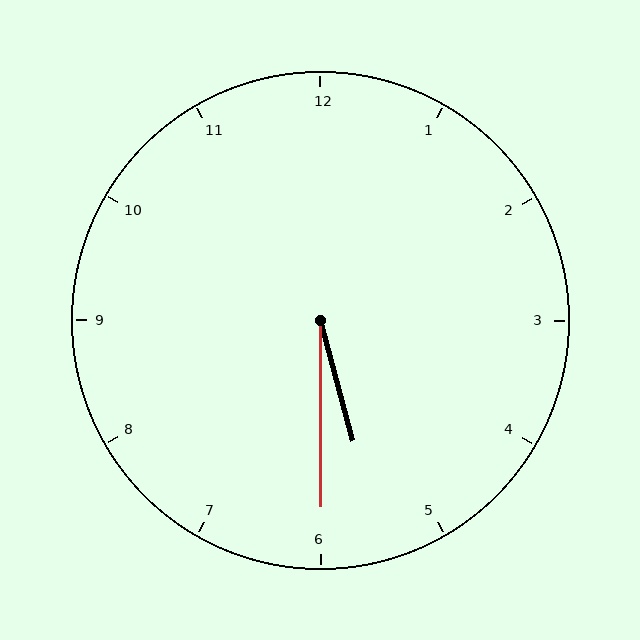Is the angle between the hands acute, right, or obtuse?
It is acute.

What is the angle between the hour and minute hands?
Approximately 15 degrees.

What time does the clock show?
5:30.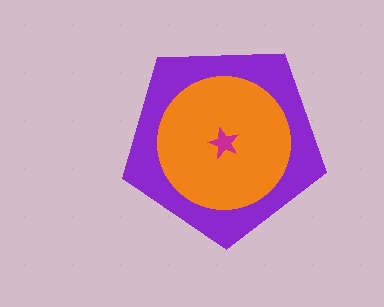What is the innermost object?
The magenta star.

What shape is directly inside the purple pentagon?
The orange circle.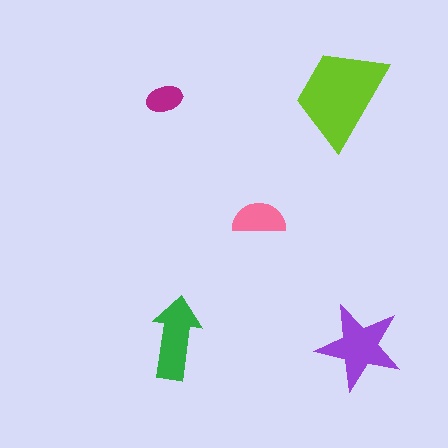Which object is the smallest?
The magenta ellipse.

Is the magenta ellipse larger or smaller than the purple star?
Smaller.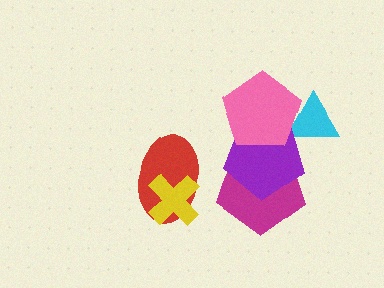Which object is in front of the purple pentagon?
The pink pentagon is in front of the purple pentagon.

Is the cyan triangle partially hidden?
Yes, it is partially covered by another shape.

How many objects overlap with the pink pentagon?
3 objects overlap with the pink pentagon.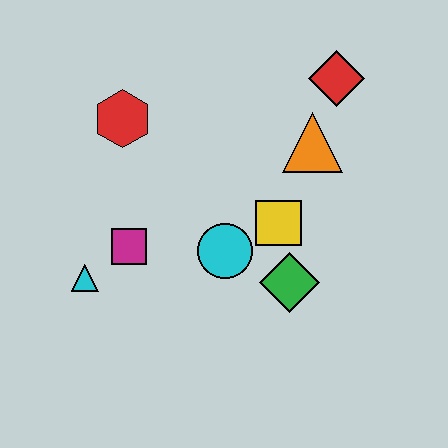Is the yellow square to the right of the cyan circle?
Yes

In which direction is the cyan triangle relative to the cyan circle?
The cyan triangle is to the left of the cyan circle.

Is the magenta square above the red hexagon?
No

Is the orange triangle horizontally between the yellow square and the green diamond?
No